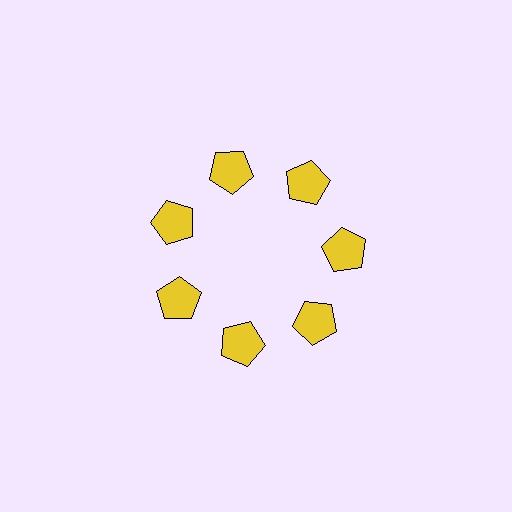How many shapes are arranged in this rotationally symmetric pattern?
There are 7 shapes, arranged in 7 groups of 1.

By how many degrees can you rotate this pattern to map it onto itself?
The pattern maps onto itself every 51 degrees of rotation.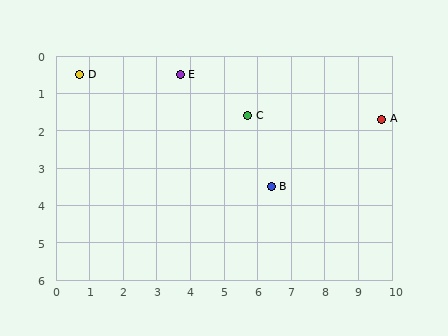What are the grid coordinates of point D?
Point D is at approximately (0.7, 0.5).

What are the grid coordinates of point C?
Point C is at approximately (5.7, 1.6).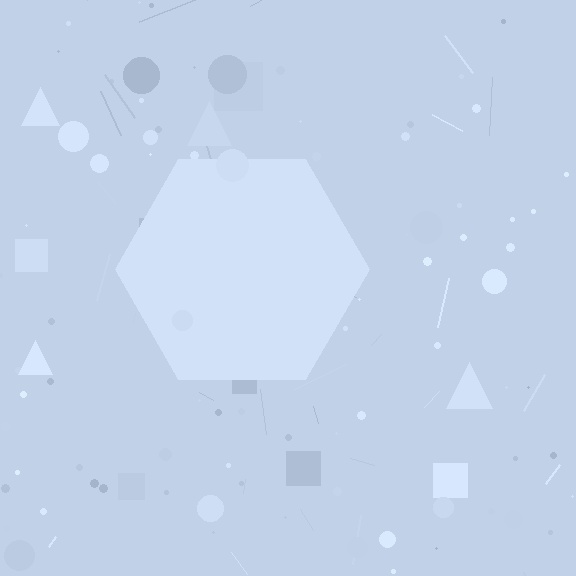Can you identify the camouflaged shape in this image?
The camouflaged shape is a hexagon.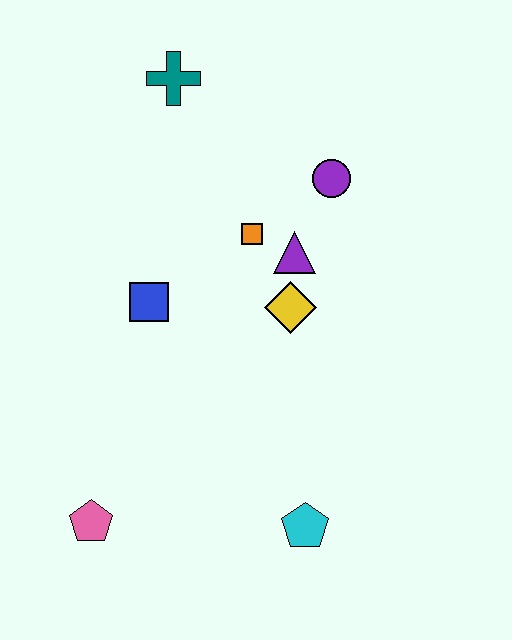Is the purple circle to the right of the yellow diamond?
Yes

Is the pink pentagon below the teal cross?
Yes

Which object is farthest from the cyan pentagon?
The teal cross is farthest from the cyan pentagon.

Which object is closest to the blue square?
The orange square is closest to the blue square.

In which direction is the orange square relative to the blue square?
The orange square is to the right of the blue square.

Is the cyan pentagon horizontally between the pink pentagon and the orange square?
No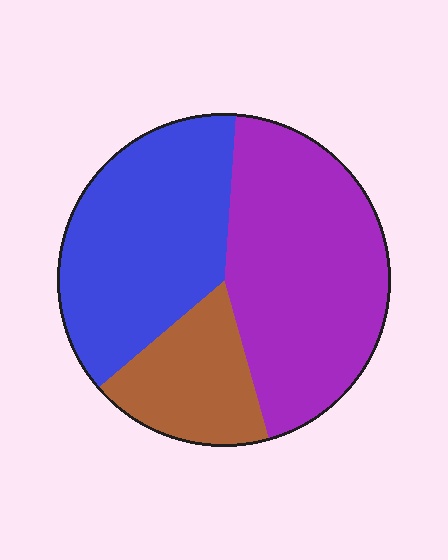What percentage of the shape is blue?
Blue takes up about three eighths (3/8) of the shape.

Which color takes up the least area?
Brown, at roughly 20%.